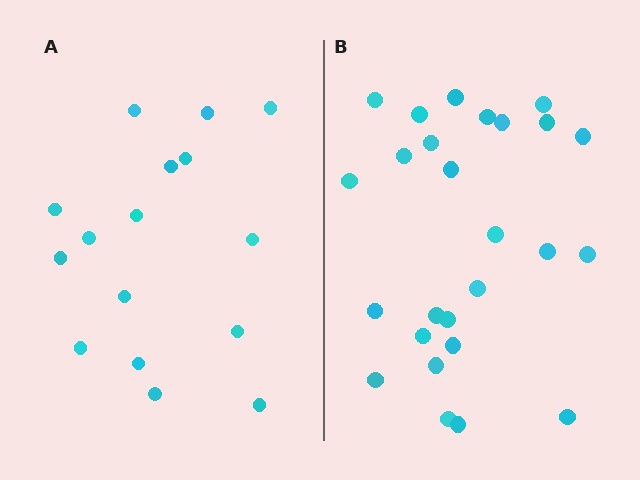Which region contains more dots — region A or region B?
Region B (the right region) has more dots.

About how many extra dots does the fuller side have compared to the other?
Region B has roughly 10 or so more dots than region A.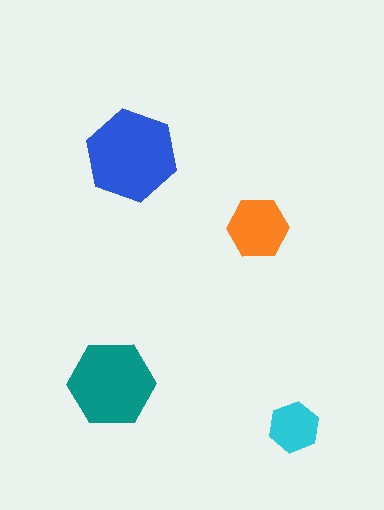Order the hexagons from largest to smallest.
the blue one, the teal one, the orange one, the cyan one.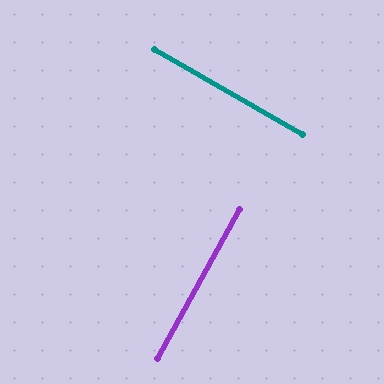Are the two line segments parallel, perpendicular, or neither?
Perpendicular — they meet at approximately 89°.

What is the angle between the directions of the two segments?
Approximately 89 degrees.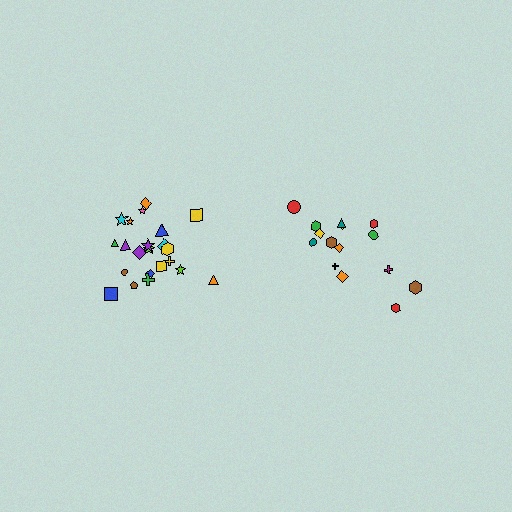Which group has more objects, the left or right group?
The left group.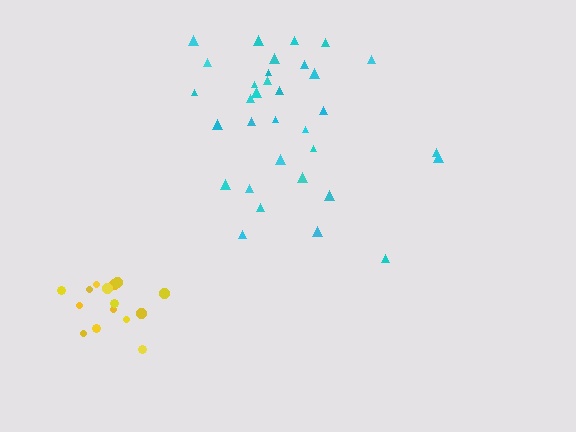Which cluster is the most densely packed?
Yellow.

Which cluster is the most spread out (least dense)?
Cyan.